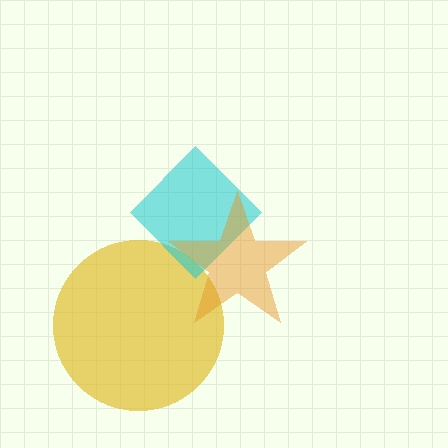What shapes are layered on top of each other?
The layered shapes are: a yellow circle, a cyan diamond, an orange star.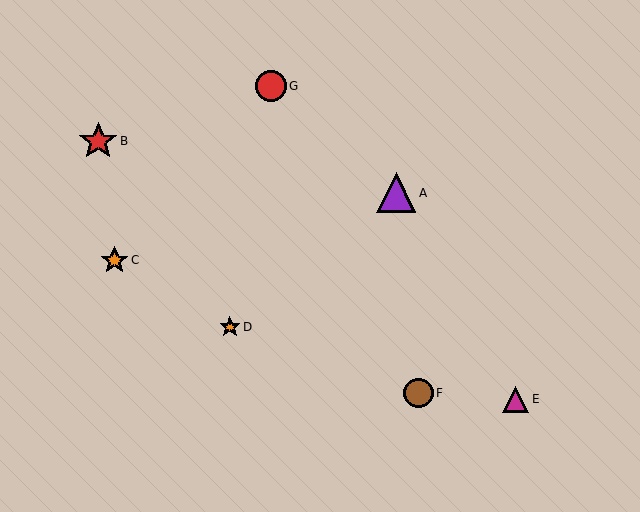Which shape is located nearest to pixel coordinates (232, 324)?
The orange star (labeled D) at (230, 327) is nearest to that location.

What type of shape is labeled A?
Shape A is a purple triangle.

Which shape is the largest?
The purple triangle (labeled A) is the largest.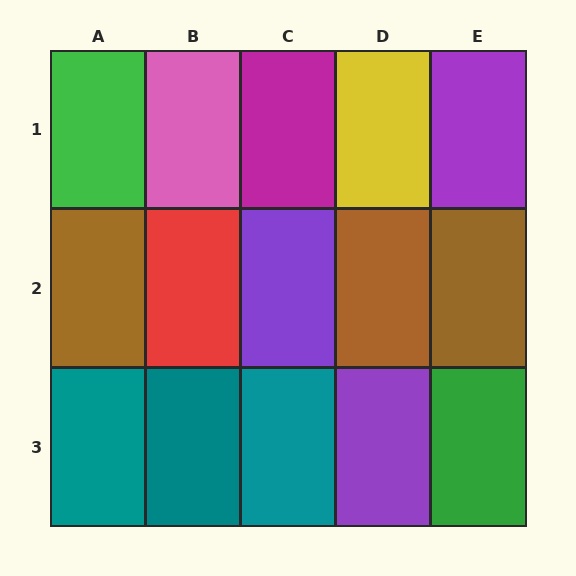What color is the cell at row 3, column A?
Teal.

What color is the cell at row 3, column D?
Purple.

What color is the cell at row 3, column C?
Teal.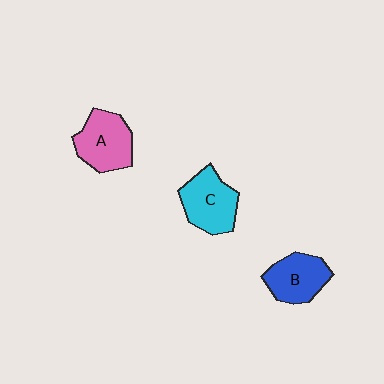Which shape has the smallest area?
Shape B (blue).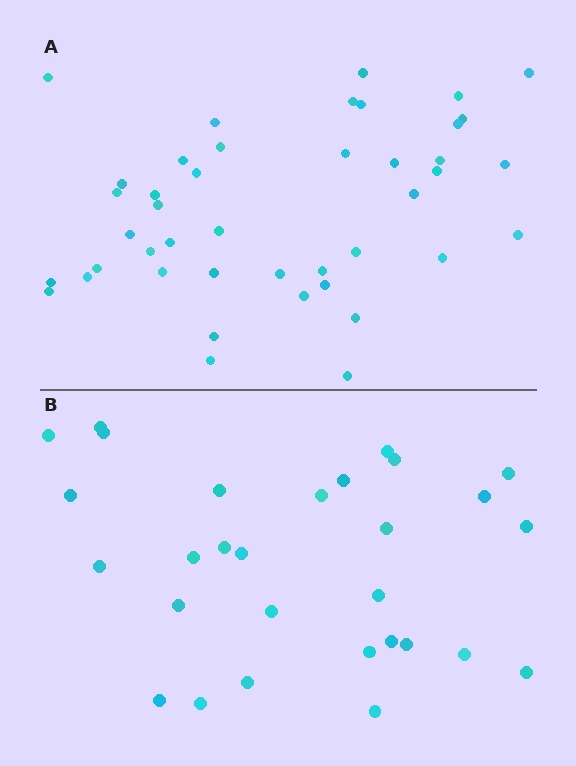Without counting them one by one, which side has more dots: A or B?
Region A (the top region) has more dots.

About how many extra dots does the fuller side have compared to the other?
Region A has approximately 15 more dots than region B.